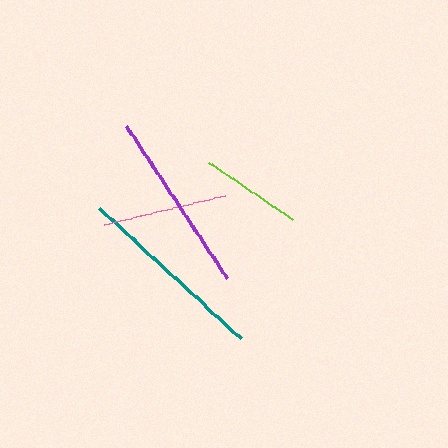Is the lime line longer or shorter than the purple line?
The purple line is longer than the lime line.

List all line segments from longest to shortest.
From longest to shortest: teal, purple, pink, lime.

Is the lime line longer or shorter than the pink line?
The pink line is longer than the lime line.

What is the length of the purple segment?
The purple segment is approximately 183 pixels long.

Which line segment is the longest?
The teal line is the longest at approximately 193 pixels.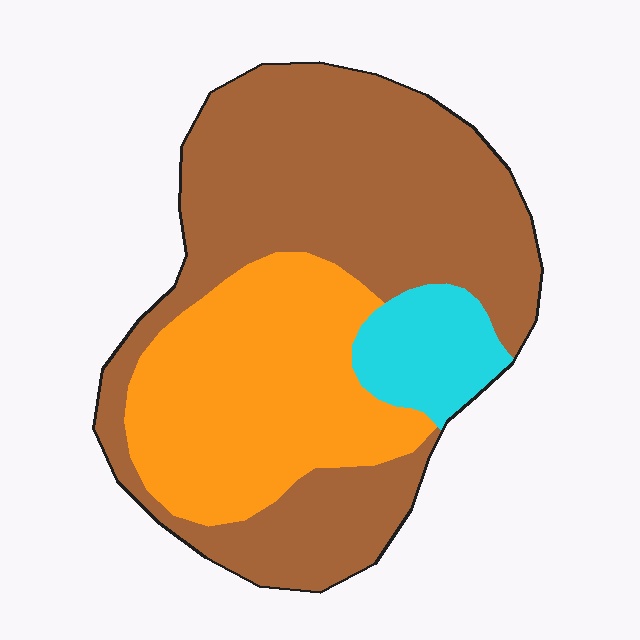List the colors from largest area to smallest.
From largest to smallest: brown, orange, cyan.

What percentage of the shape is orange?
Orange covers 33% of the shape.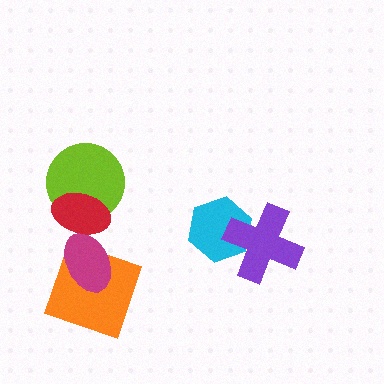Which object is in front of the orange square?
The magenta ellipse is in front of the orange square.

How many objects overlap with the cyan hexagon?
1 object overlaps with the cyan hexagon.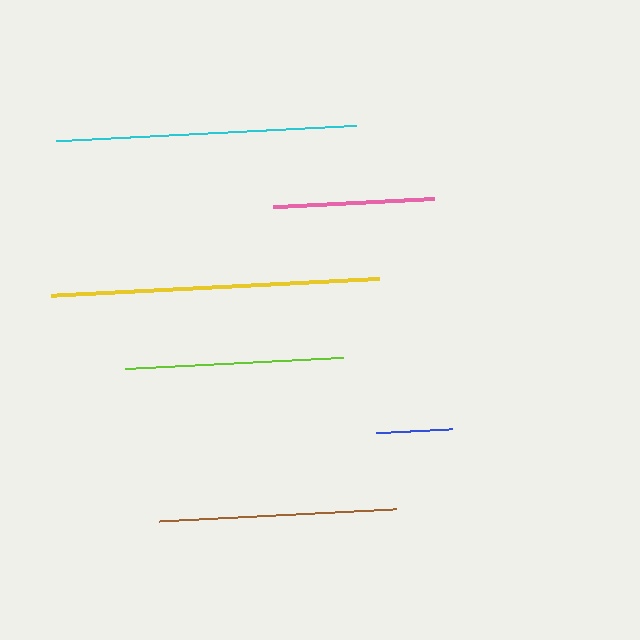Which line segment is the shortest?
The blue line is the shortest at approximately 76 pixels.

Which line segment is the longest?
The yellow line is the longest at approximately 328 pixels.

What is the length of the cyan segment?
The cyan segment is approximately 300 pixels long.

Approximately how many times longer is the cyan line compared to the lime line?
The cyan line is approximately 1.4 times the length of the lime line.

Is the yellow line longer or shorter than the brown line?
The yellow line is longer than the brown line.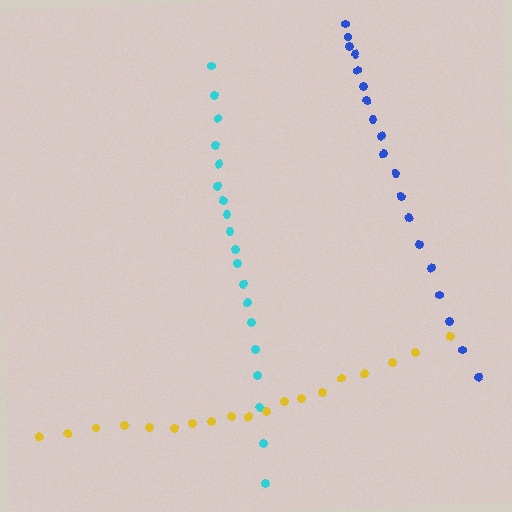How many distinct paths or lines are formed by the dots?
There are 3 distinct paths.